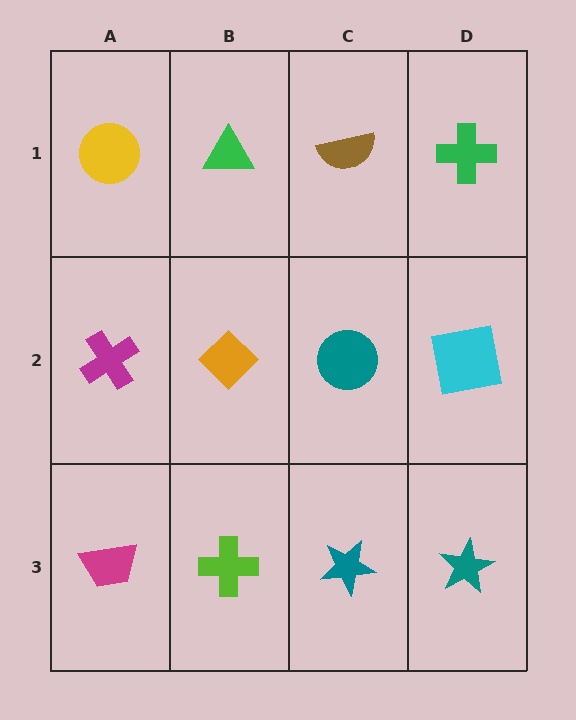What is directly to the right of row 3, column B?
A teal star.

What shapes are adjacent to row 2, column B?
A green triangle (row 1, column B), a lime cross (row 3, column B), a magenta cross (row 2, column A), a teal circle (row 2, column C).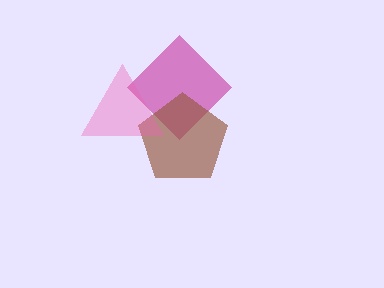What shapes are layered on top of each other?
The layered shapes are: a magenta diamond, a brown pentagon, a pink triangle.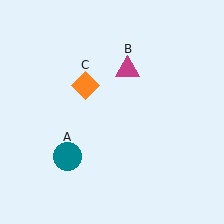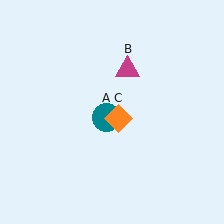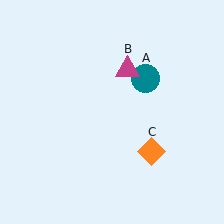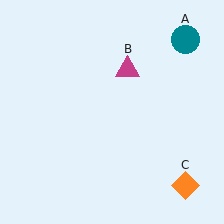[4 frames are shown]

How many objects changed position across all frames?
2 objects changed position: teal circle (object A), orange diamond (object C).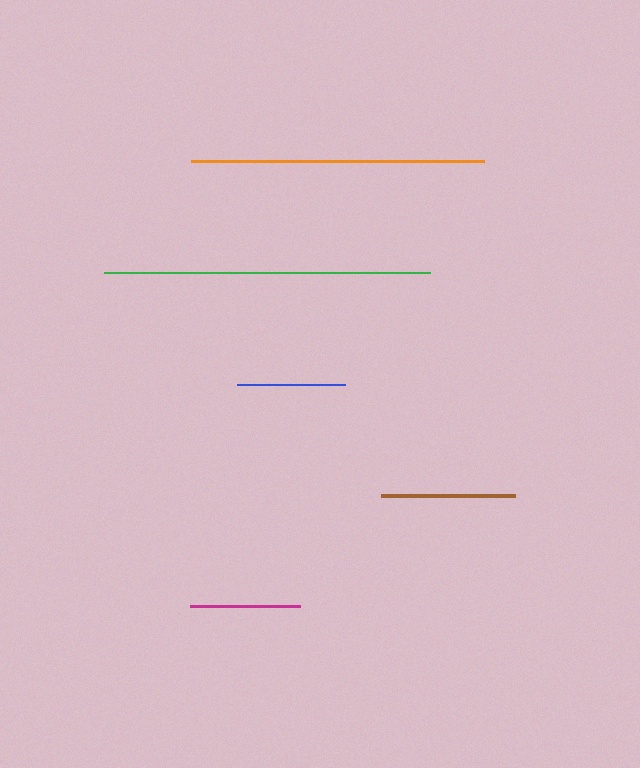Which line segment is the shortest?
The blue line is the shortest at approximately 108 pixels.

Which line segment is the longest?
The green line is the longest at approximately 325 pixels.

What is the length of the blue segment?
The blue segment is approximately 108 pixels long.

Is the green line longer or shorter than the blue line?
The green line is longer than the blue line.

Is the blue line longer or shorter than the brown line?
The brown line is longer than the blue line.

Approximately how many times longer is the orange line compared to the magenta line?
The orange line is approximately 2.7 times the length of the magenta line.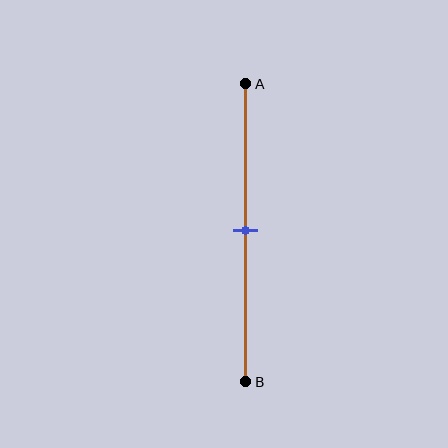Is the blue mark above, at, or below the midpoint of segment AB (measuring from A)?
The blue mark is approximately at the midpoint of segment AB.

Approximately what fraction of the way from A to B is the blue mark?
The blue mark is approximately 50% of the way from A to B.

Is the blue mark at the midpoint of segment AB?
Yes, the mark is approximately at the midpoint.